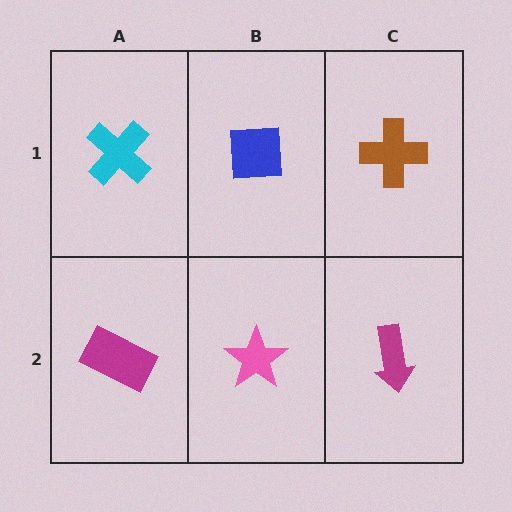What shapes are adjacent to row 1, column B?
A pink star (row 2, column B), a cyan cross (row 1, column A), a brown cross (row 1, column C).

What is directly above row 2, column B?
A blue square.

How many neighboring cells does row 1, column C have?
2.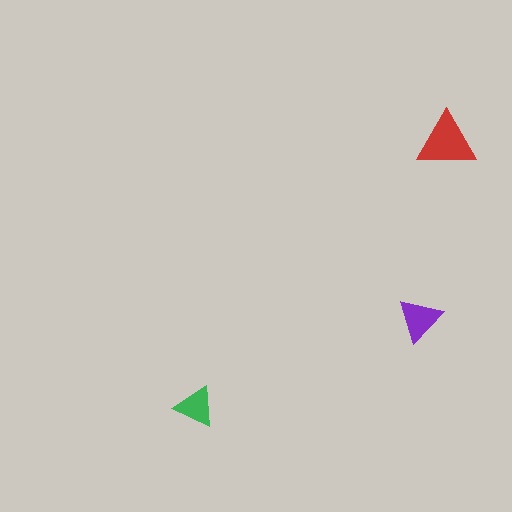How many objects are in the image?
There are 3 objects in the image.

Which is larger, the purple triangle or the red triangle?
The red one.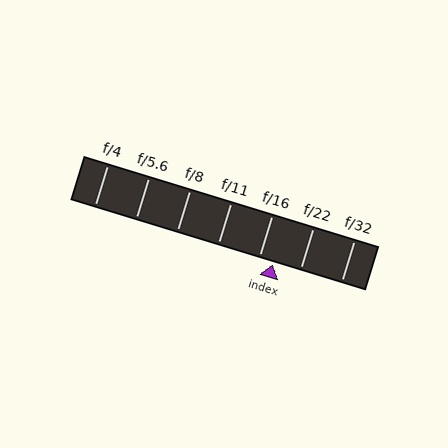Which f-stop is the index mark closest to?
The index mark is closest to f/16.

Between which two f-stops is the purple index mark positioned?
The index mark is between f/16 and f/22.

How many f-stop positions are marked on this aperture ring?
There are 7 f-stop positions marked.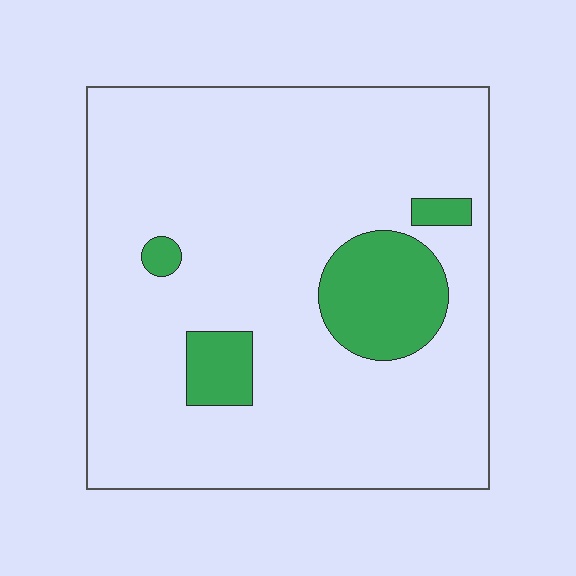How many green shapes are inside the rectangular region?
4.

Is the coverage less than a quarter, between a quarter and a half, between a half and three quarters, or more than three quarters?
Less than a quarter.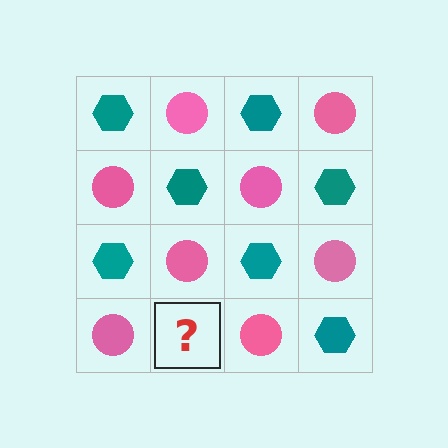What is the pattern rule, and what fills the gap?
The rule is that it alternates teal hexagon and pink circle in a checkerboard pattern. The gap should be filled with a teal hexagon.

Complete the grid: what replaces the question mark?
The question mark should be replaced with a teal hexagon.